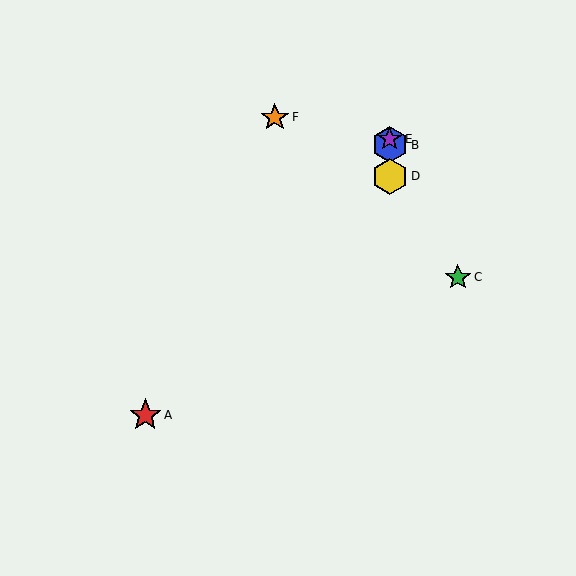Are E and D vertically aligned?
Yes, both are at x≈390.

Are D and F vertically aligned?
No, D is at x≈390 and F is at x≈275.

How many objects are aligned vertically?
3 objects (B, D, E) are aligned vertically.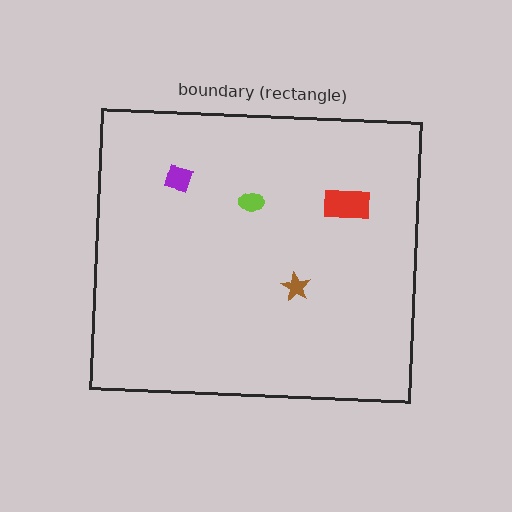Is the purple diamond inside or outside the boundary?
Inside.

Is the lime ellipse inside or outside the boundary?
Inside.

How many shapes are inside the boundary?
4 inside, 0 outside.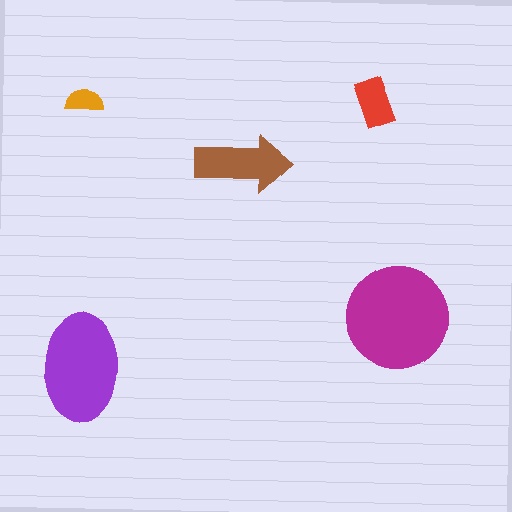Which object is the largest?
The magenta circle.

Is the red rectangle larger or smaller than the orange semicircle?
Larger.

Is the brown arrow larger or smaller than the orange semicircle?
Larger.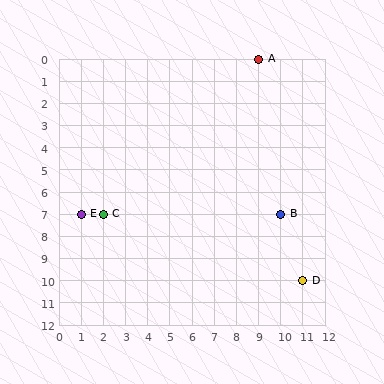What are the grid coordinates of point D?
Point D is at grid coordinates (11, 10).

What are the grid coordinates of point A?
Point A is at grid coordinates (9, 0).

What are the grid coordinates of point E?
Point E is at grid coordinates (1, 7).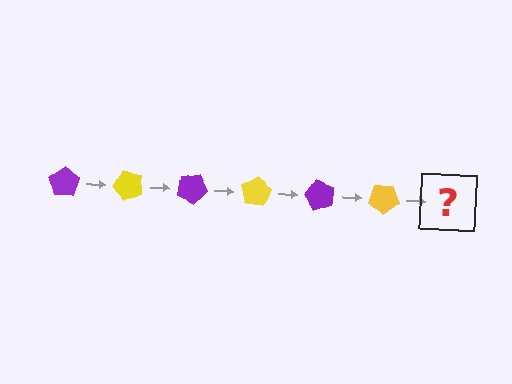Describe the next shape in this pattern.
It should be a purple pentagon, rotated 300 degrees from the start.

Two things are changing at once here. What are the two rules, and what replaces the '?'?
The two rules are that it rotates 50 degrees each step and the color cycles through purple and yellow. The '?' should be a purple pentagon, rotated 300 degrees from the start.